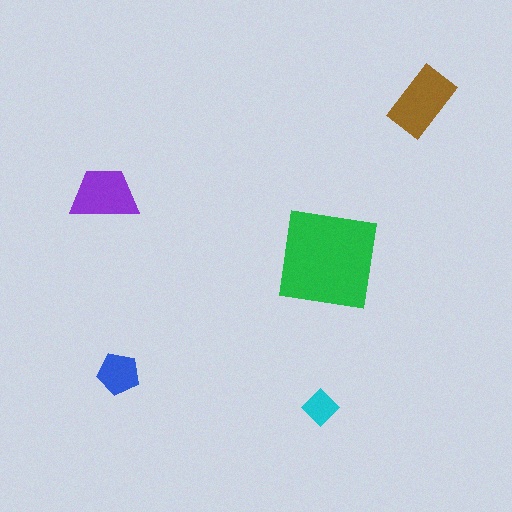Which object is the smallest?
The cyan diamond.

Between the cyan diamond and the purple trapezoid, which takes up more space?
The purple trapezoid.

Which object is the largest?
The green square.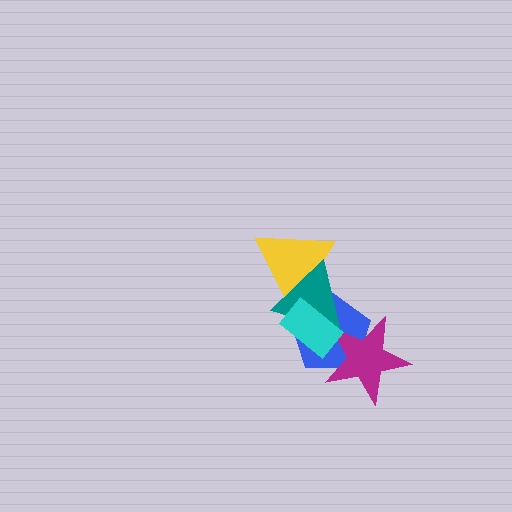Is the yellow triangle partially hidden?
Yes, it is partially covered by another shape.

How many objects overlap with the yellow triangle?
3 objects overlap with the yellow triangle.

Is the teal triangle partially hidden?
Yes, it is partially covered by another shape.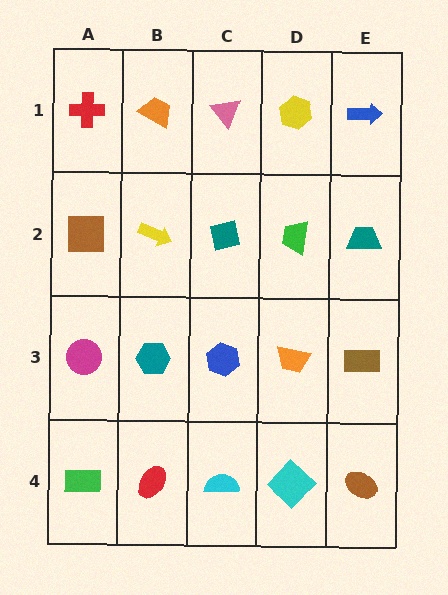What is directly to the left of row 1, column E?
A yellow hexagon.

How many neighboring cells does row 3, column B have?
4.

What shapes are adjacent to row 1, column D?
A green trapezoid (row 2, column D), a pink triangle (row 1, column C), a blue arrow (row 1, column E).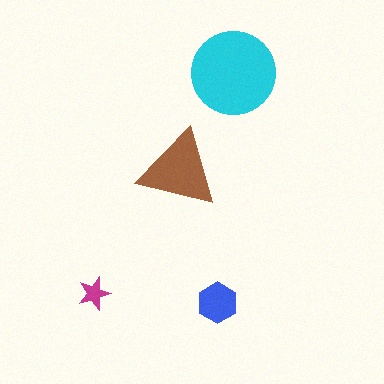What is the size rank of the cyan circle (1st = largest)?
1st.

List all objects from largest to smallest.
The cyan circle, the brown triangle, the blue hexagon, the magenta star.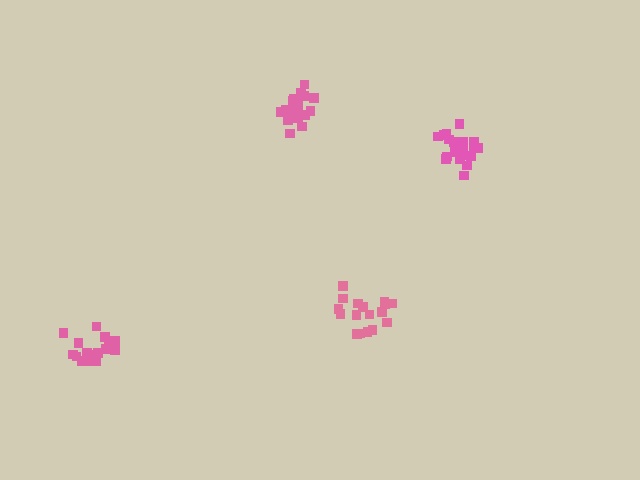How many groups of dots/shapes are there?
There are 4 groups.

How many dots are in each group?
Group 1: 21 dots, Group 2: 19 dots, Group 3: 17 dots, Group 4: 16 dots (73 total).